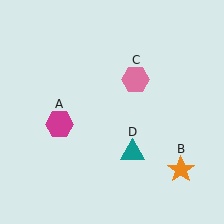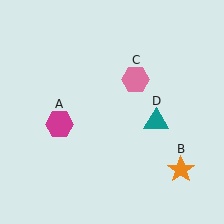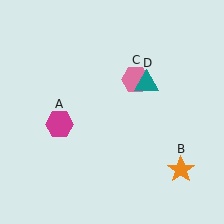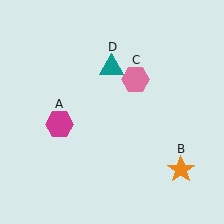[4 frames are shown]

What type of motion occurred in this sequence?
The teal triangle (object D) rotated counterclockwise around the center of the scene.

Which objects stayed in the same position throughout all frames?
Magenta hexagon (object A) and orange star (object B) and pink hexagon (object C) remained stationary.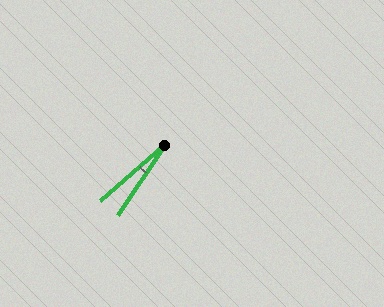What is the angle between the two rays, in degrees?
Approximately 15 degrees.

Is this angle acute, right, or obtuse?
It is acute.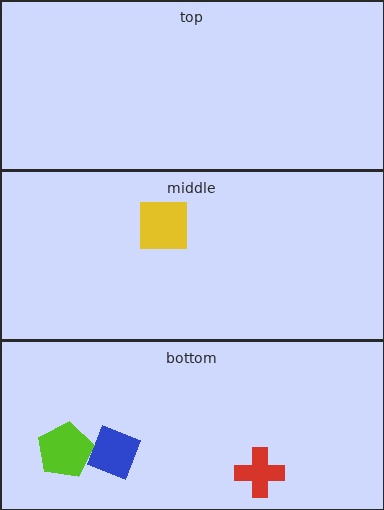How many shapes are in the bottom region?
3.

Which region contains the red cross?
The bottom region.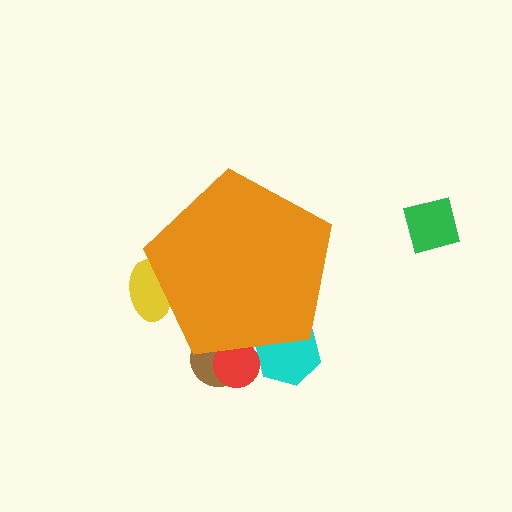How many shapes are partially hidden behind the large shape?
4 shapes are partially hidden.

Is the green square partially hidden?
No, the green square is fully visible.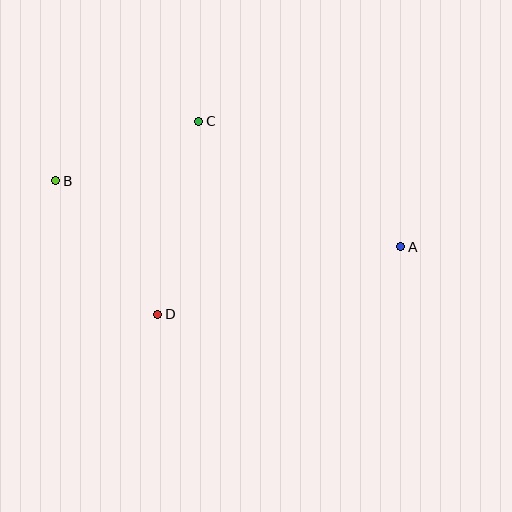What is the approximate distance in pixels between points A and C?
The distance between A and C is approximately 237 pixels.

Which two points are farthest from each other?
Points A and B are farthest from each other.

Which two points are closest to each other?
Points B and C are closest to each other.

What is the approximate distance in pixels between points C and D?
The distance between C and D is approximately 197 pixels.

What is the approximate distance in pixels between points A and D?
The distance between A and D is approximately 252 pixels.